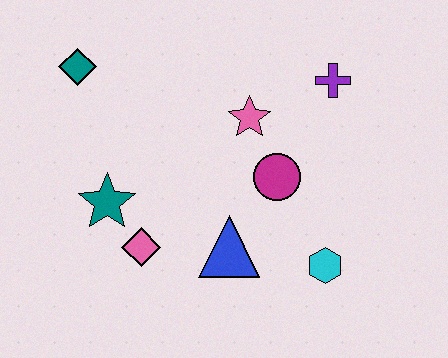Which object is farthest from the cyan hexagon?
The teal diamond is farthest from the cyan hexagon.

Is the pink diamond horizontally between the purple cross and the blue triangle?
No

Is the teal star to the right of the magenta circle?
No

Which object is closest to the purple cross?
The pink star is closest to the purple cross.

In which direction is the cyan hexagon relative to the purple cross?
The cyan hexagon is below the purple cross.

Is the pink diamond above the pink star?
No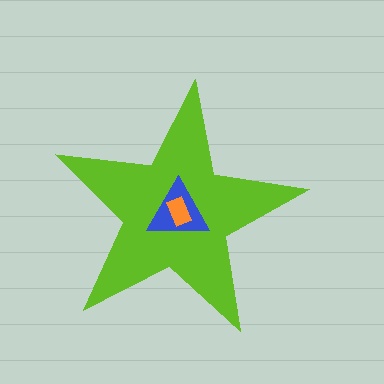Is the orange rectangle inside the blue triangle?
Yes.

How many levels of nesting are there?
3.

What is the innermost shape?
The orange rectangle.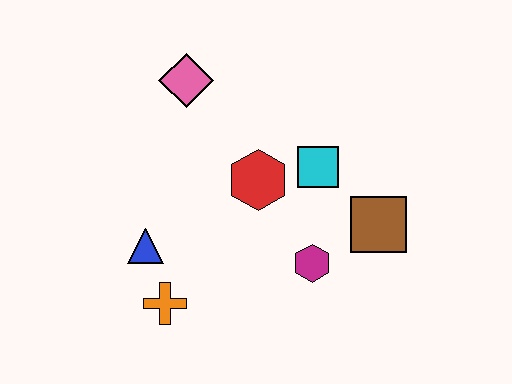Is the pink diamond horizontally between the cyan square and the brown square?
No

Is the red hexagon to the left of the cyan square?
Yes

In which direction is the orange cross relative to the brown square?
The orange cross is to the left of the brown square.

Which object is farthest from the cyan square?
The orange cross is farthest from the cyan square.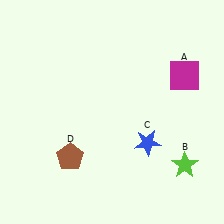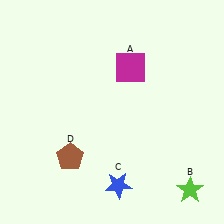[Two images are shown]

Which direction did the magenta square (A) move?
The magenta square (A) moved left.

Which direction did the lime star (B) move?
The lime star (B) moved down.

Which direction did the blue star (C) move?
The blue star (C) moved down.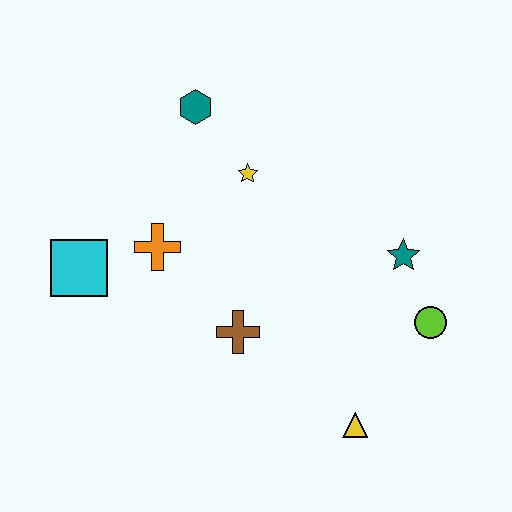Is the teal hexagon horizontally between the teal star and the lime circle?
No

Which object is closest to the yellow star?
The teal hexagon is closest to the yellow star.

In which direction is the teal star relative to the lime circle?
The teal star is above the lime circle.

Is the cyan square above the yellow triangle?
Yes